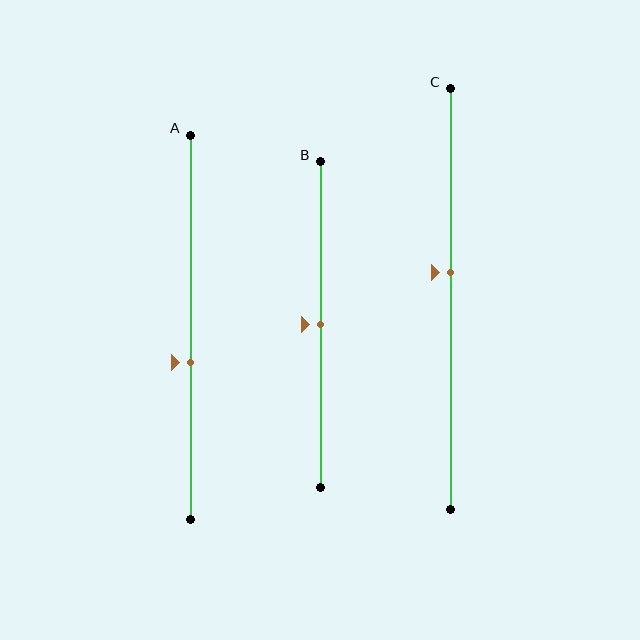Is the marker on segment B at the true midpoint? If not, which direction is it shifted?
Yes, the marker on segment B is at the true midpoint.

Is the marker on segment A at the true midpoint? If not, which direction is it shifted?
No, the marker on segment A is shifted downward by about 9% of the segment length.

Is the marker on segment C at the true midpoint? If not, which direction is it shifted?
No, the marker on segment C is shifted upward by about 6% of the segment length.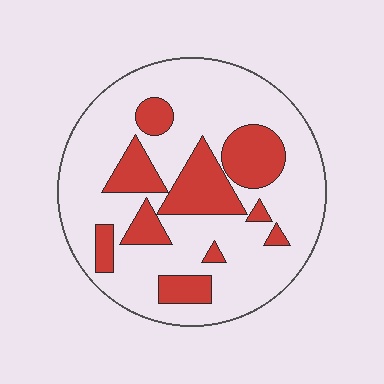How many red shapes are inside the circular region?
10.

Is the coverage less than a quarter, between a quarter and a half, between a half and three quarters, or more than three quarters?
Between a quarter and a half.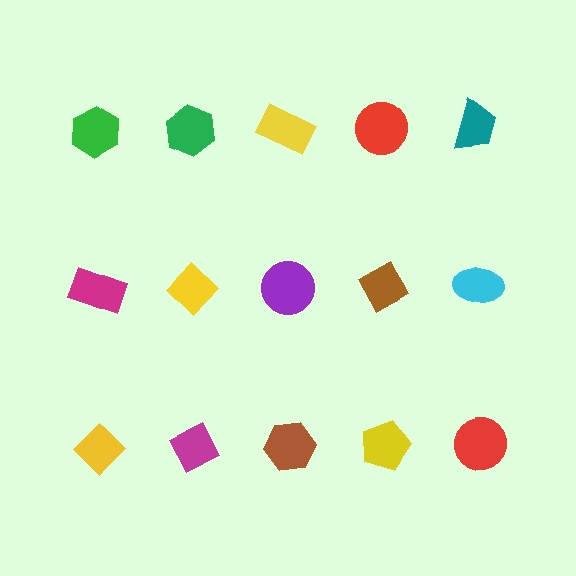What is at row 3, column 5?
A red circle.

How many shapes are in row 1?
5 shapes.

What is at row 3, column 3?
A brown hexagon.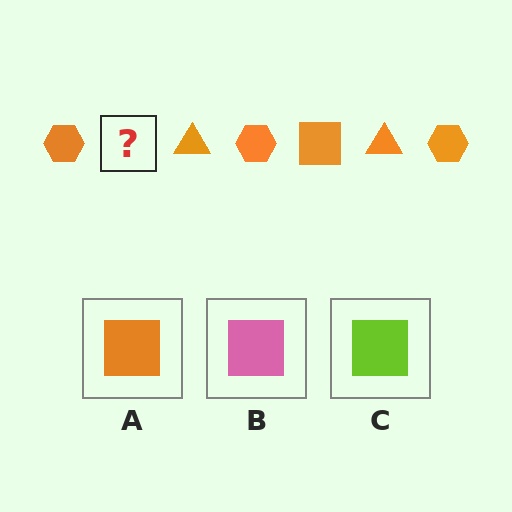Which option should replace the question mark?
Option A.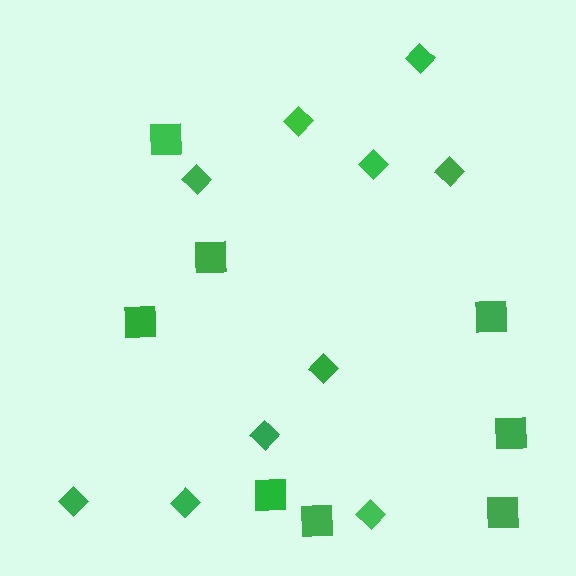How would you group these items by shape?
There are 2 groups: one group of squares (8) and one group of diamonds (10).